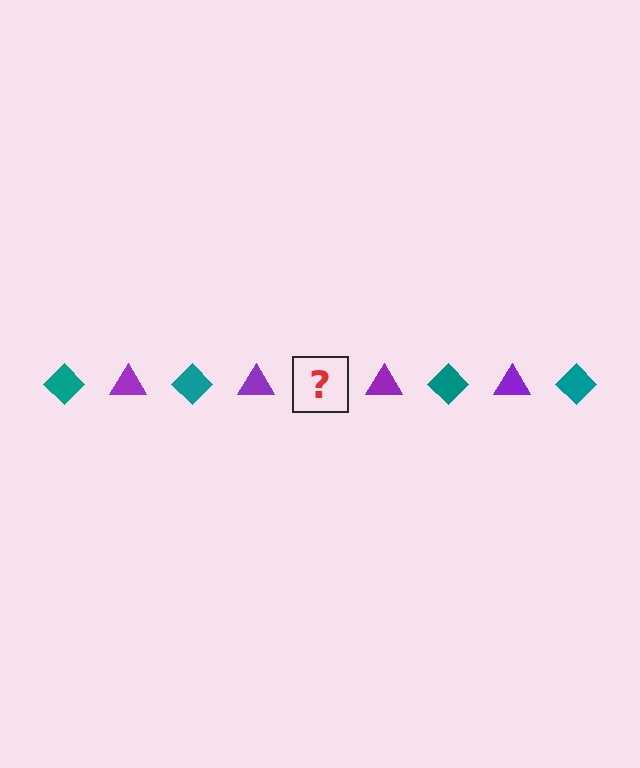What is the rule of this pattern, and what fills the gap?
The rule is that the pattern alternates between teal diamond and purple triangle. The gap should be filled with a teal diamond.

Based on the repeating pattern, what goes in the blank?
The blank should be a teal diamond.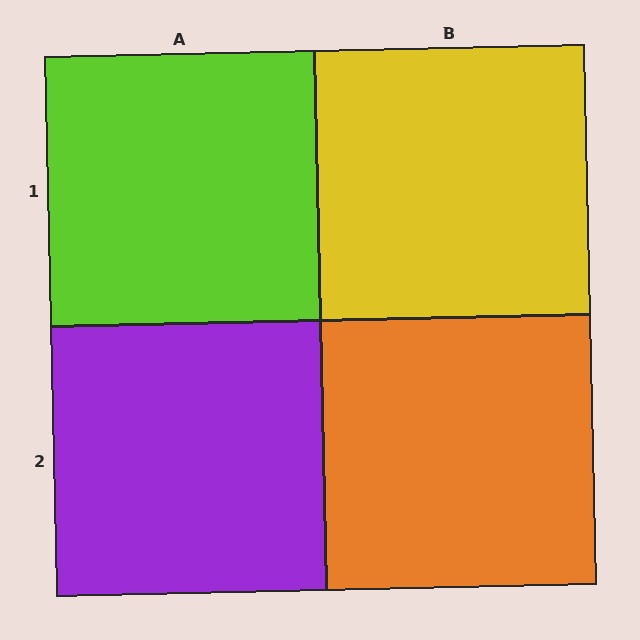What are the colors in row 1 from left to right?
Lime, yellow.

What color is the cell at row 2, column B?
Orange.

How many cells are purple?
1 cell is purple.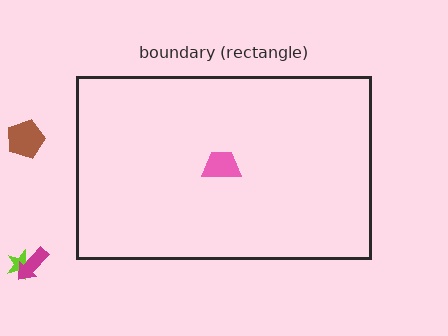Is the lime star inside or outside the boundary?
Outside.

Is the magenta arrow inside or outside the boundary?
Outside.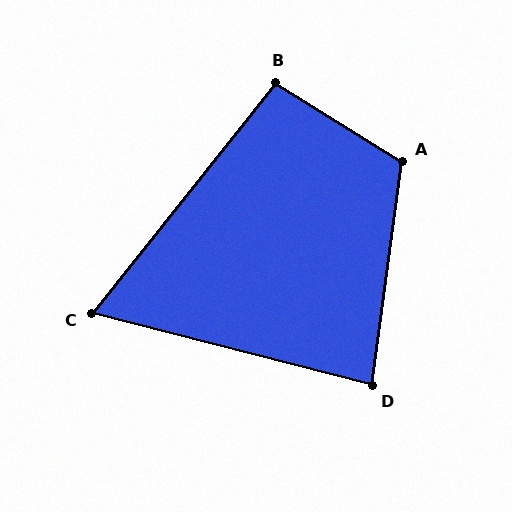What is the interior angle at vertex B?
Approximately 97 degrees (obtuse).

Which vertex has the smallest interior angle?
C, at approximately 66 degrees.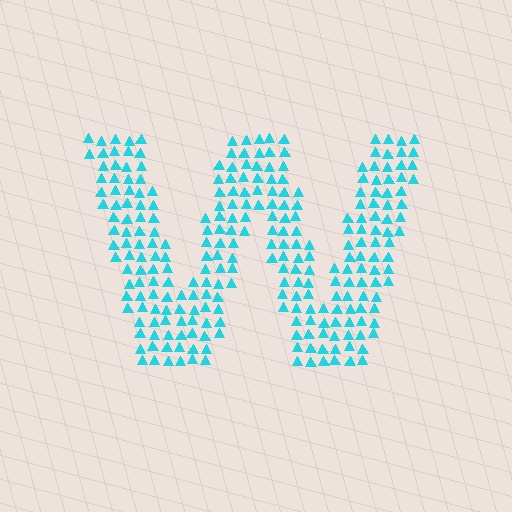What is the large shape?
The large shape is the letter W.